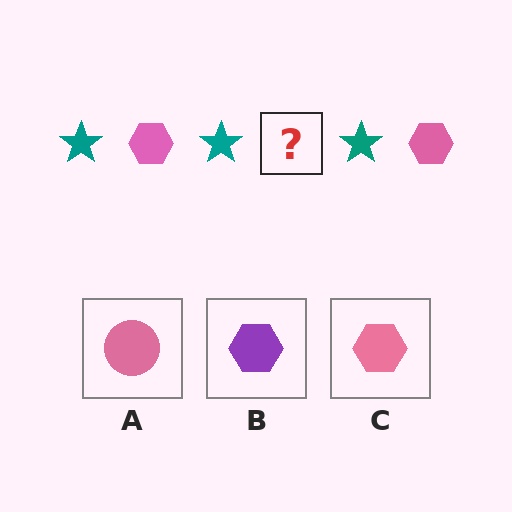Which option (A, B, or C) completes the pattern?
C.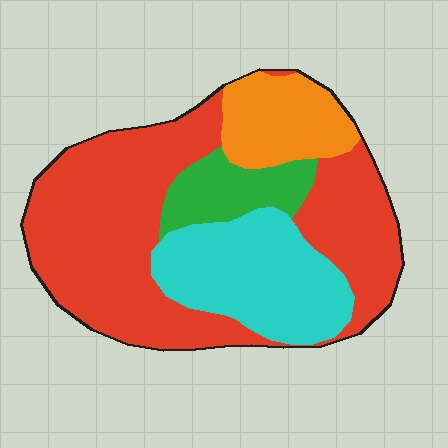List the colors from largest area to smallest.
From largest to smallest: red, cyan, orange, green.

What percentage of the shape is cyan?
Cyan covers roughly 25% of the shape.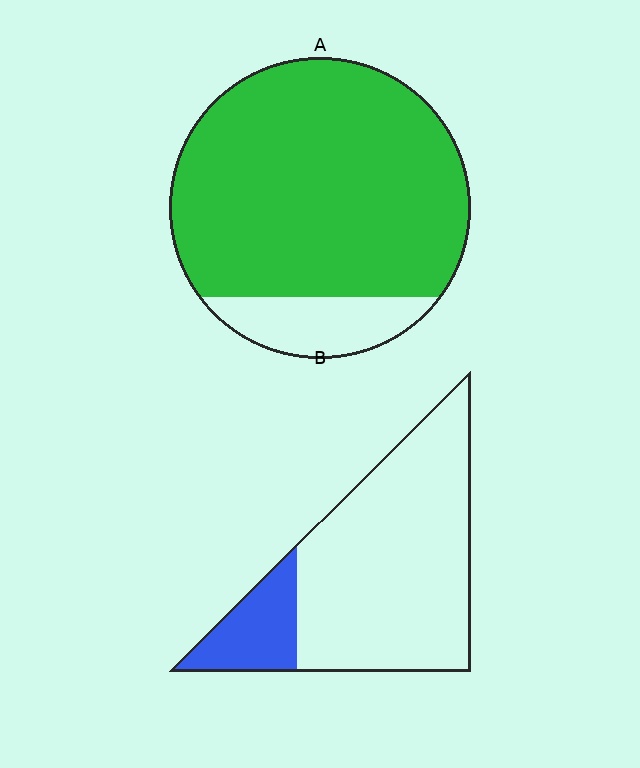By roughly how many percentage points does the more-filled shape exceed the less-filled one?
By roughly 65 percentage points (A over B).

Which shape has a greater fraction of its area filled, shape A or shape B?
Shape A.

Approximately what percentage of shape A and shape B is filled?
A is approximately 85% and B is approximately 20%.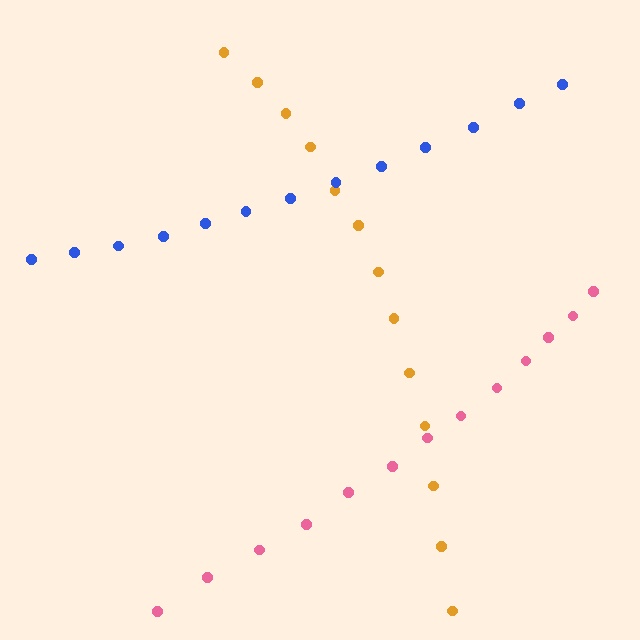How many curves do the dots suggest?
There are 3 distinct paths.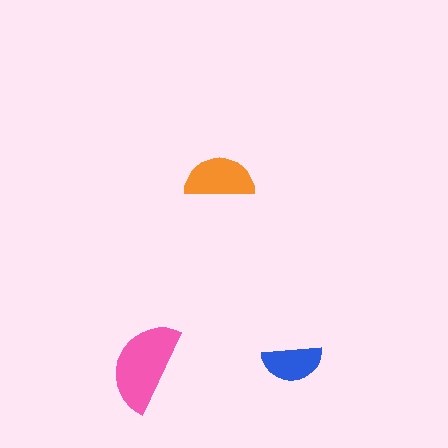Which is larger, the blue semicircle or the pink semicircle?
The pink one.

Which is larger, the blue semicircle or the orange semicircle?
The orange one.